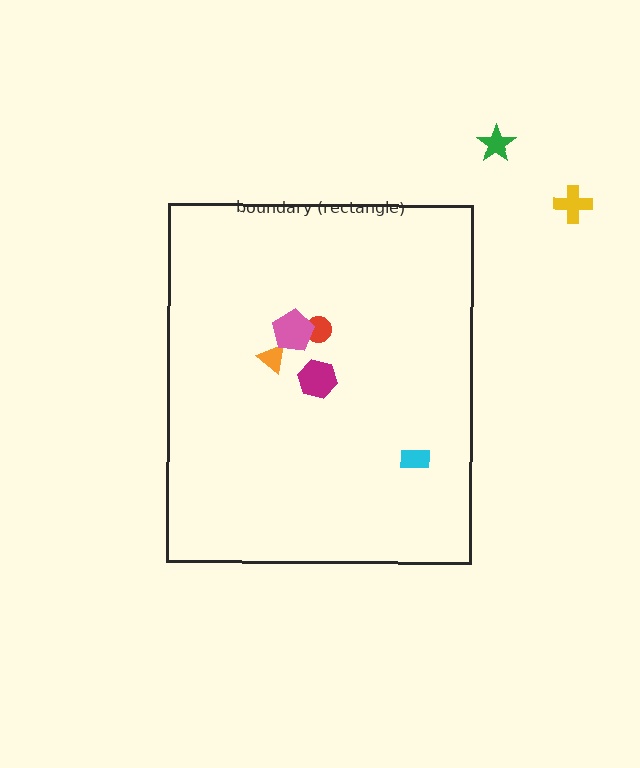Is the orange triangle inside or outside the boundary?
Inside.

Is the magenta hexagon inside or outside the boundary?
Inside.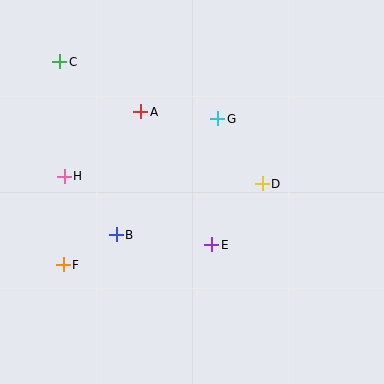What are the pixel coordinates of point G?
Point G is at (218, 119).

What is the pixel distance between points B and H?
The distance between B and H is 78 pixels.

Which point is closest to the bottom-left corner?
Point F is closest to the bottom-left corner.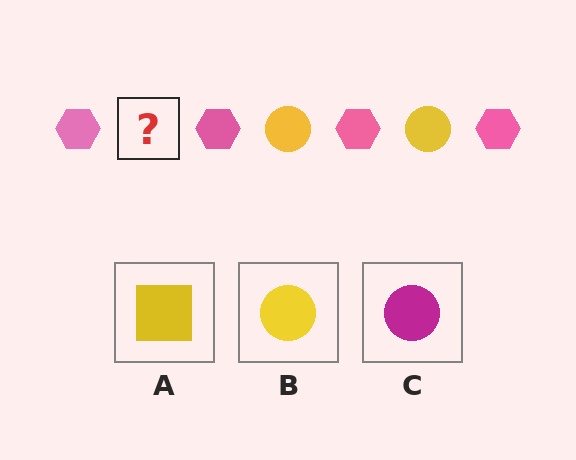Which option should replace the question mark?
Option B.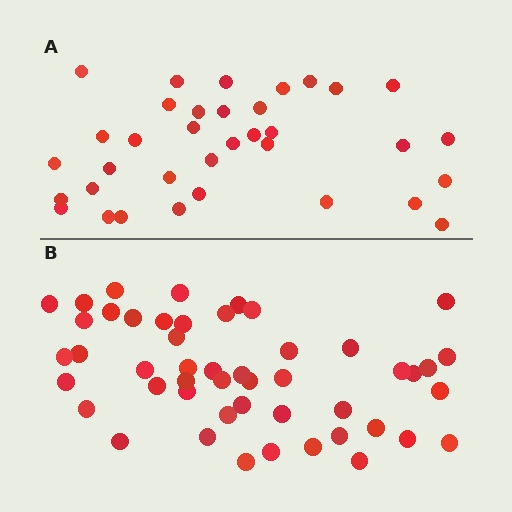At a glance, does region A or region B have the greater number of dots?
Region B (the bottom region) has more dots.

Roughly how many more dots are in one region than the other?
Region B has approximately 15 more dots than region A.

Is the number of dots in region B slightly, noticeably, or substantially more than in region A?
Region B has noticeably more, but not dramatically so. The ratio is roughly 1.4 to 1.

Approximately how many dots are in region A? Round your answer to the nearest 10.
About 40 dots. (The exact count is 35, which rounds to 40.)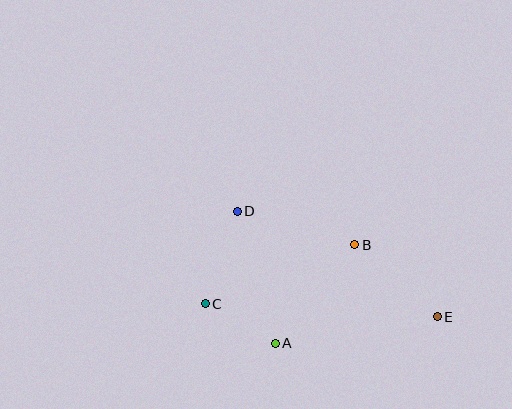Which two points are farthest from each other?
Points C and E are farthest from each other.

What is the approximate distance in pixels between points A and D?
The distance between A and D is approximately 137 pixels.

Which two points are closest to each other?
Points A and C are closest to each other.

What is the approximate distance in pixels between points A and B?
The distance between A and B is approximately 127 pixels.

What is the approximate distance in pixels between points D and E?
The distance between D and E is approximately 226 pixels.